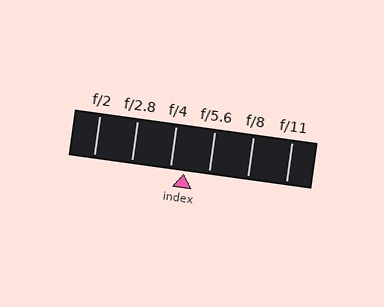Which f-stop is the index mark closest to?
The index mark is closest to f/4.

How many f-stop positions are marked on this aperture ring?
There are 6 f-stop positions marked.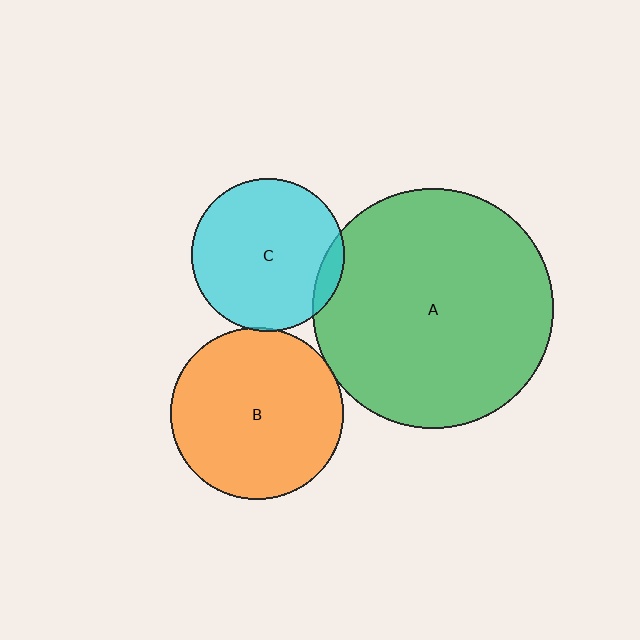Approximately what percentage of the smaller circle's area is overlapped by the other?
Approximately 10%.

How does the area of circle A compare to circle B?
Approximately 1.9 times.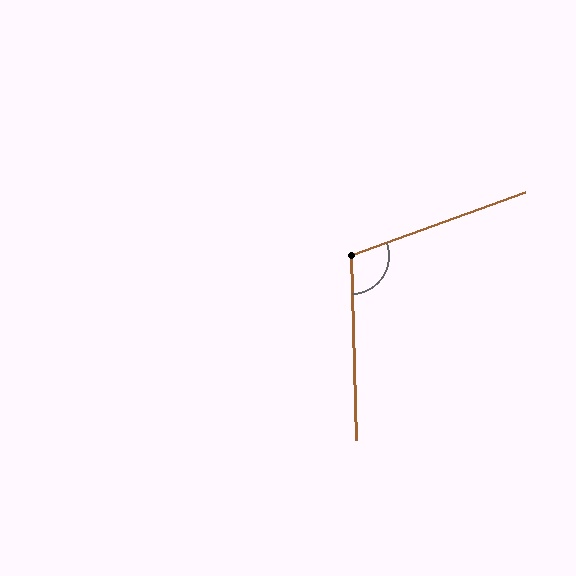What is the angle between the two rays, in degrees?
Approximately 109 degrees.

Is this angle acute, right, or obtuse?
It is obtuse.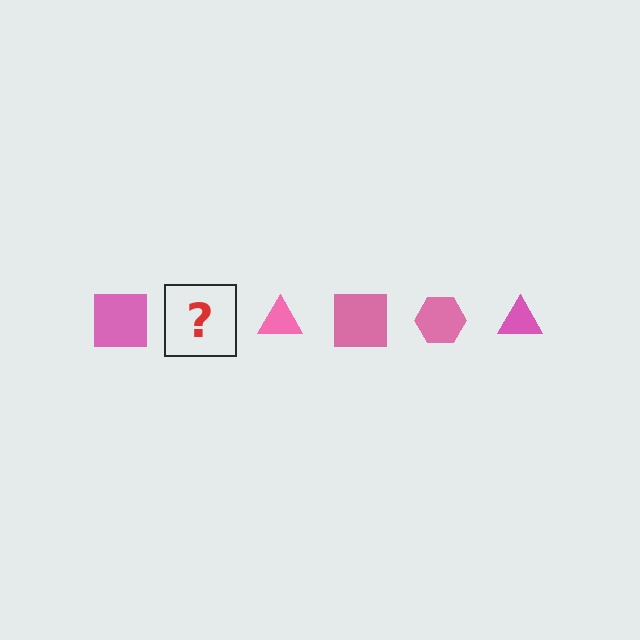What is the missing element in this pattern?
The missing element is a pink hexagon.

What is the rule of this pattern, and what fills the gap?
The rule is that the pattern cycles through square, hexagon, triangle shapes in pink. The gap should be filled with a pink hexagon.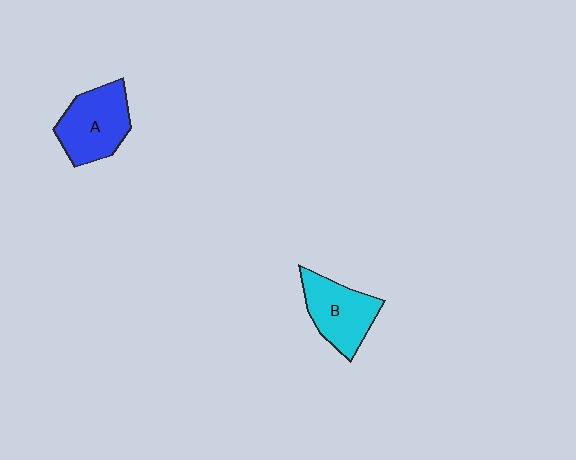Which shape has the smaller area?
Shape B (cyan).